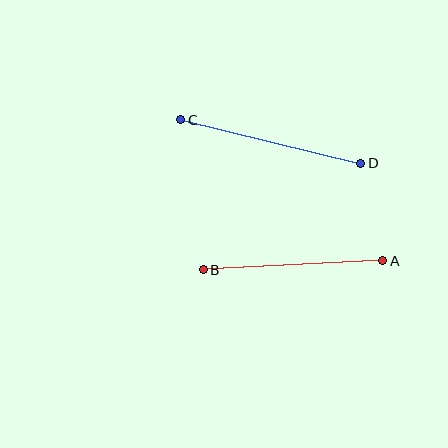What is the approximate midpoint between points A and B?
The midpoint is at approximately (293, 265) pixels.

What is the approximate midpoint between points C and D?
The midpoint is at approximately (271, 142) pixels.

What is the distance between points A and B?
The distance is approximately 180 pixels.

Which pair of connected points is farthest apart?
Points C and D are farthest apart.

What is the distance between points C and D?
The distance is approximately 185 pixels.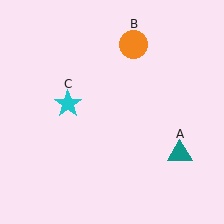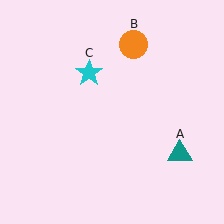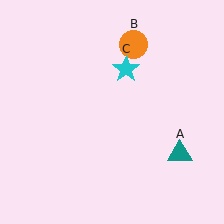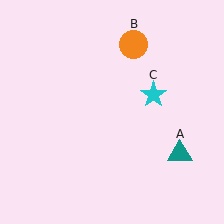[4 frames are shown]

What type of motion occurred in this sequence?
The cyan star (object C) rotated clockwise around the center of the scene.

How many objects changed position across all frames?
1 object changed position: cyan star (object C).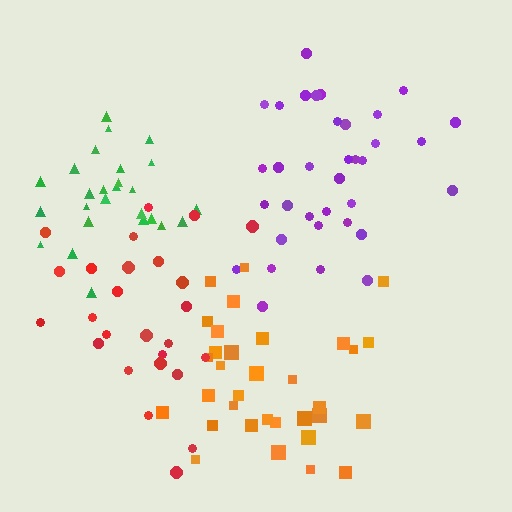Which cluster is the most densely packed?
Green.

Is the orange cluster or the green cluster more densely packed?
Green.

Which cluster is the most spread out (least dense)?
Red.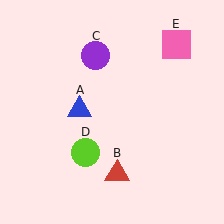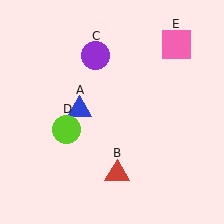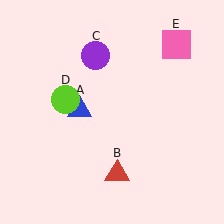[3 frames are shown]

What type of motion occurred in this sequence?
The lime circle (object D) rotated clockwise around the center of the scene.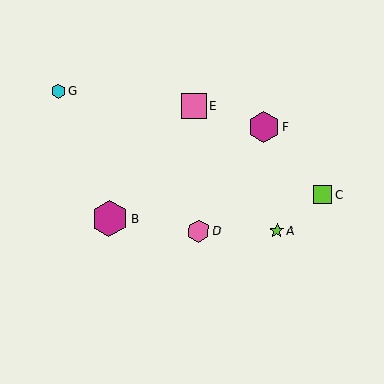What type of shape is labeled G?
Shape G is a cyan hexagon.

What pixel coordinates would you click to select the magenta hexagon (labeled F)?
Click at (264, 127) to select the magenta hexagon F.